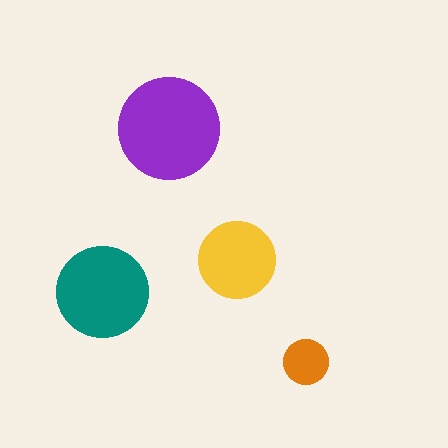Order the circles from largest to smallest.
the purple one, the teal one, the yellow one, the orange one.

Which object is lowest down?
The orange circle is bottommost.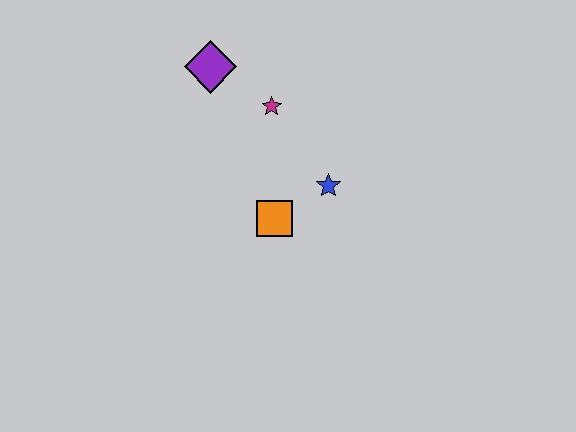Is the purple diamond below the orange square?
No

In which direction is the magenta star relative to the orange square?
The magenta star is above the orange square.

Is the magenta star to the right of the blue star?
No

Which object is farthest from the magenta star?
The orange square is farthest from the magenta star.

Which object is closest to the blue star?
The orange square is closest to the blue star.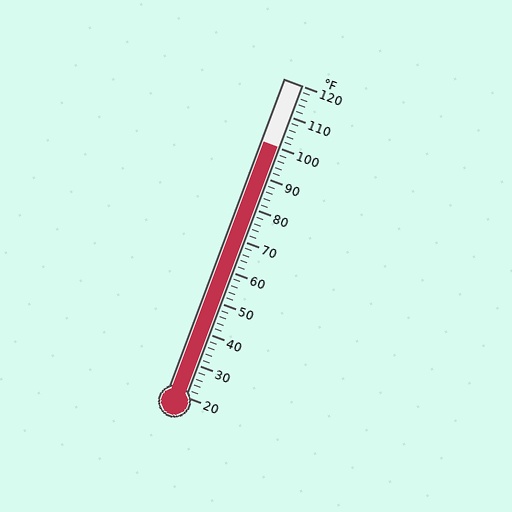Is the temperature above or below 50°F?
The temperature is above 50°F.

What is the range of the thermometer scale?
The thermometer scale ranges from 20°F to 120°F.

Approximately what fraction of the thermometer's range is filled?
The thermometer is filled to approximately 80% of its range.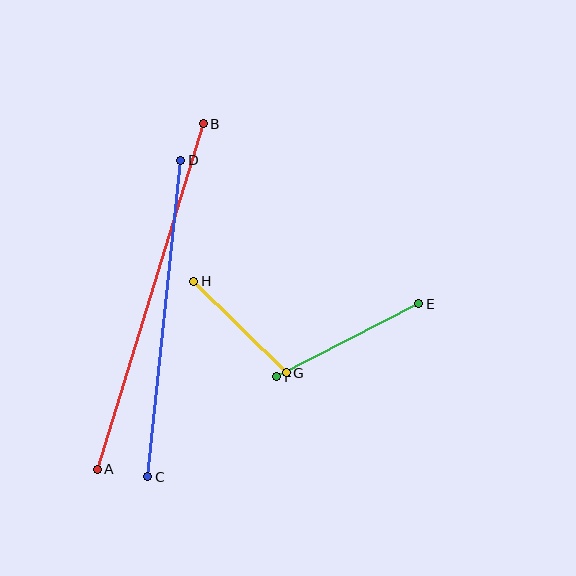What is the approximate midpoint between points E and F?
The midpoint is at approximately (348, 340) pixels.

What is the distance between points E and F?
The distance is approximately 160 pixels.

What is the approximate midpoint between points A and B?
The midpoint is at approximately (150, 296) pixels.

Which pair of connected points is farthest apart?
Points A and B are farthest apart.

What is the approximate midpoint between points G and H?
The midpoint is at approximately (240, 327) pixels.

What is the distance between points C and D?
The distance is approximately 319 pixels.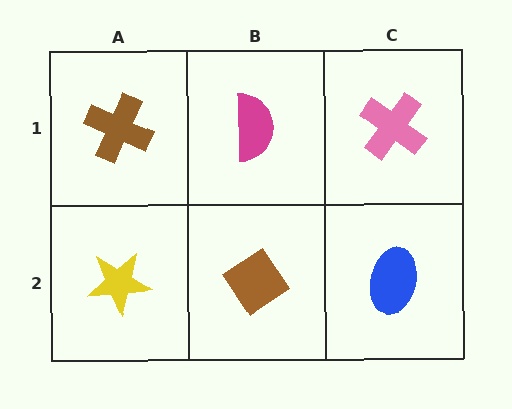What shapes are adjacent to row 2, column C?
A pink cross (row 1, column C), a brown diamond (row 2, column B).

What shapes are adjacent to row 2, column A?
A brown cross (row 1, column A), a brown diamond (row 2, column B).